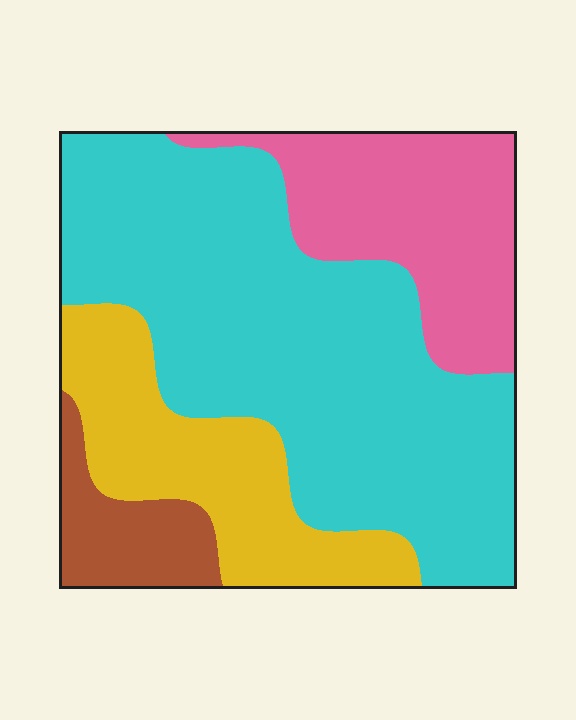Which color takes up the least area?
Brown, at roughly 10%.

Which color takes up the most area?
Cyan, at roughly 50%.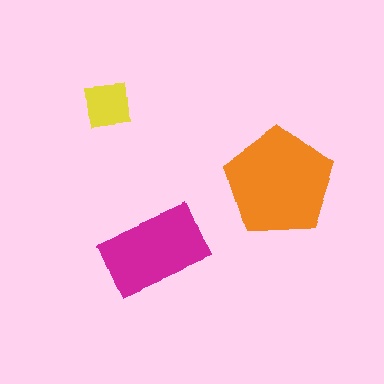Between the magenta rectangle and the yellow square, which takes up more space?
The magenta rectangle.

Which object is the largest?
The orange pentagon.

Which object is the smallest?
The yellow square.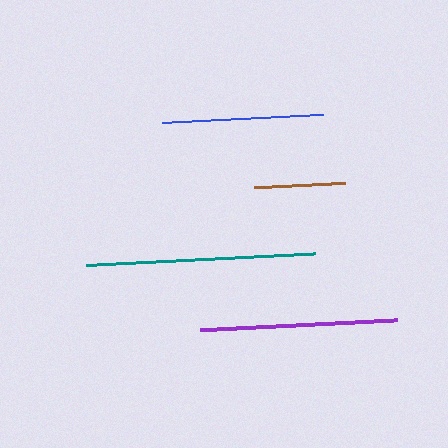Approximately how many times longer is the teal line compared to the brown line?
The teal line is approximately 2.5 times the length of the brown line.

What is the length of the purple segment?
The purple segment is approximately 197 pixels long.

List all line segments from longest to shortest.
From longest to shortest: teal, purple, blue, brown.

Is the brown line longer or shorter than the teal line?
The teal line is longer than the brown line.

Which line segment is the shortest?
The brown line is the shortest at approximately 92 pixels.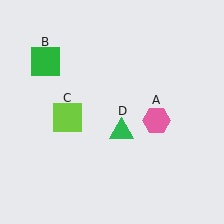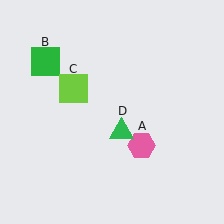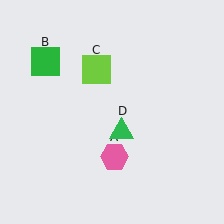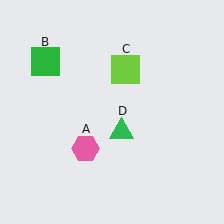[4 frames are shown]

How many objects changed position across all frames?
2 objects changed position: pink hexagon (object A), lime square (object C).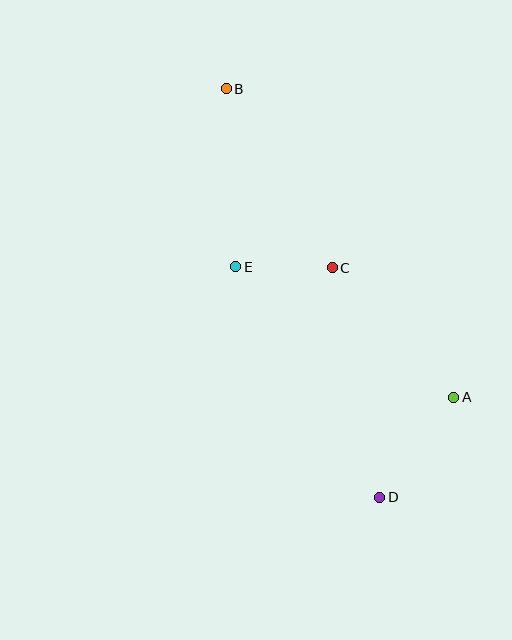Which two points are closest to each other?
Points C and E are closest to each other.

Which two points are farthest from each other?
Points B and D are farthest from each other.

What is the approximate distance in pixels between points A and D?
The distance between A and D is approximately 124 pixels.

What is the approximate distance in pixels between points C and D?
The distance between C and D is approximately 234 pixels.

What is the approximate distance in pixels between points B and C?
The distance between B and C is approximately 208 pixels.